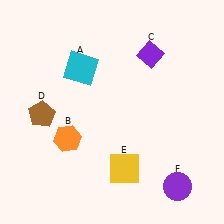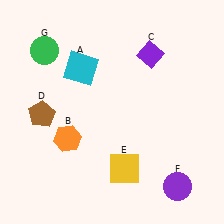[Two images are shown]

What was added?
A green circle (G) was added in Image 2.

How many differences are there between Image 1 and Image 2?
There is 1 difference between the two images.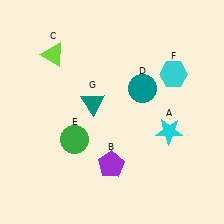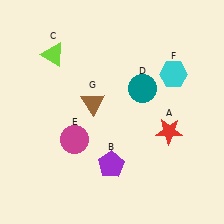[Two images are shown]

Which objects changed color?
A changed from cyan to red. E changed from green to magenta. G changed from teal to brown.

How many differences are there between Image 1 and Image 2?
There are 3 differences between the two images.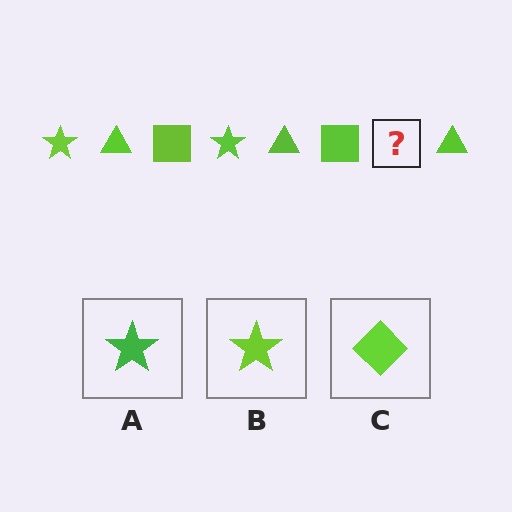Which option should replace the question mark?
Option B.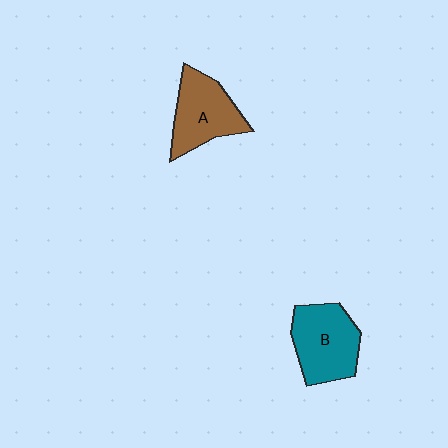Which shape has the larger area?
Shape B (teal).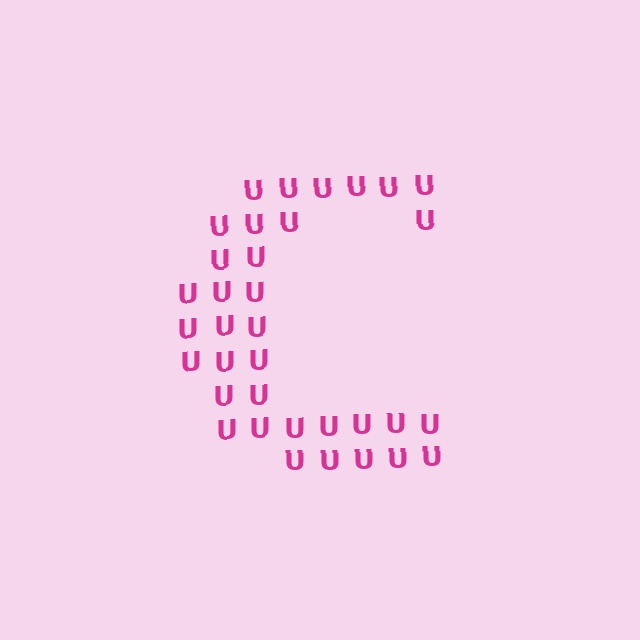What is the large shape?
The large shape is the letter C.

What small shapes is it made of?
It is made of small letter U's.